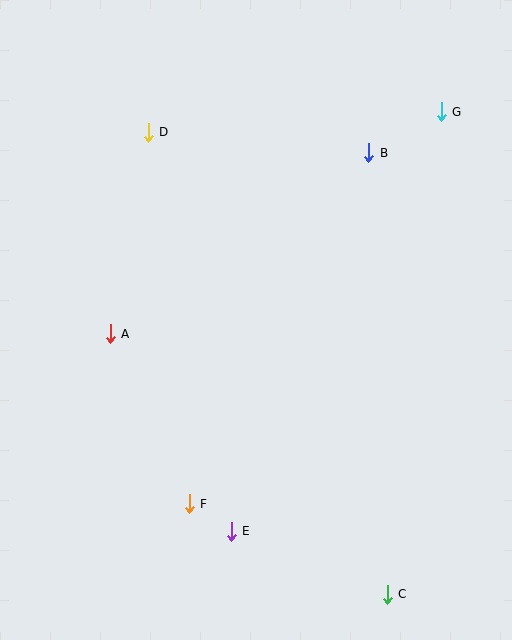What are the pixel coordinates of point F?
Point F is at (189, 504).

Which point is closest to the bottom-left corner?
Point F is closest to the bottom-left corner.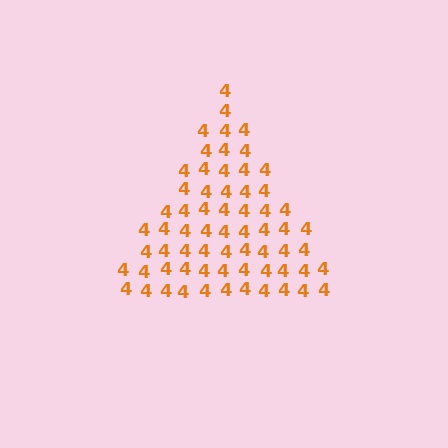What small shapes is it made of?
It is made of small digit 4's.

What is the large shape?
The large shape is a triangle.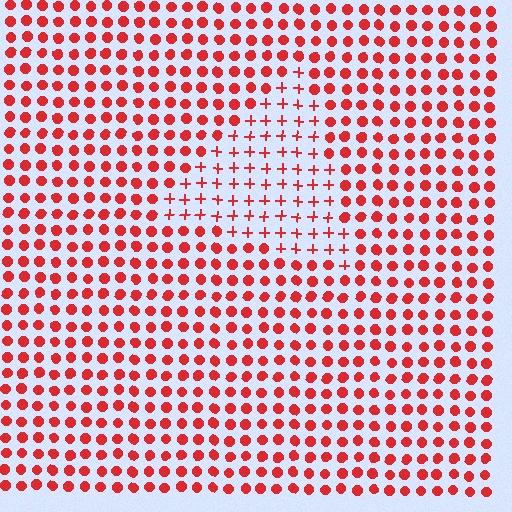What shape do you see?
I see a triangle.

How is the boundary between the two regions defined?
The boundary is defined by a change in element shape: plus signs inside vs. circles outside. All elements share the same color and spacing.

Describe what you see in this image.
The image is filled with small red elements arranged in a uniform grid. A triangle-shaped region contains plus signs, while the surrounding area contains circles. The boundary is defined purely by the change in element shape.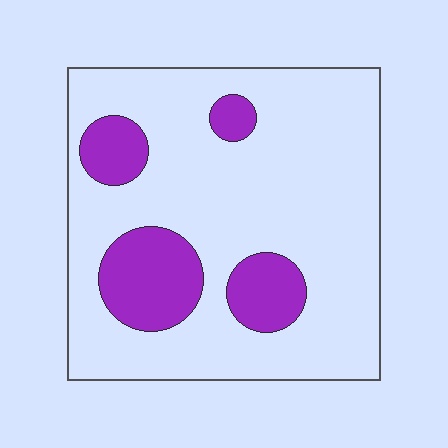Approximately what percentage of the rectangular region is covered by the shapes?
Approximately 20%.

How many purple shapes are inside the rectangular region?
4.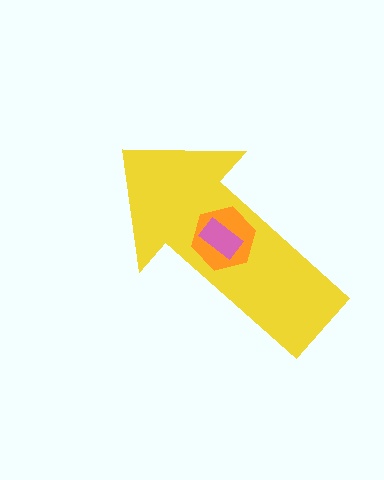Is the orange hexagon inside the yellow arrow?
Yes.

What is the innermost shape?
The pink rectangle.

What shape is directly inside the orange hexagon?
The pink rectangle.